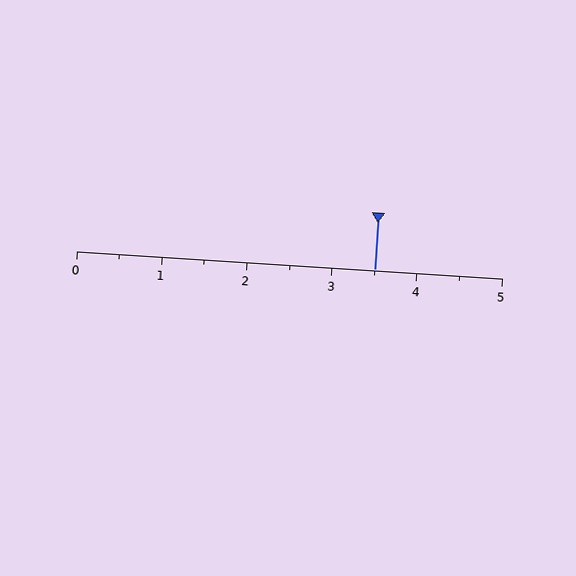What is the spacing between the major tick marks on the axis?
The major ticks are spaced 1 apart.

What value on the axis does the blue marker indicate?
The marker indicates approximately 3.5.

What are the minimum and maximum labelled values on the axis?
The axis runs from 0 to 5.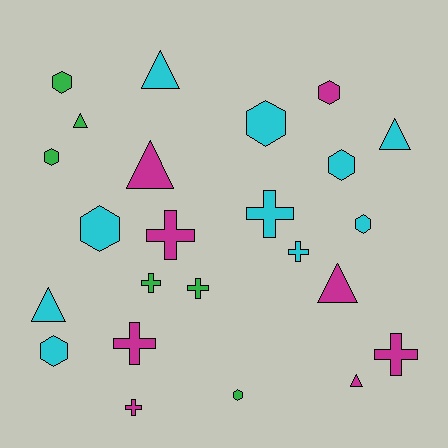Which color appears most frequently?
Cyan, with 10 objects.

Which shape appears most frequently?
Hexagon, with 9 objects.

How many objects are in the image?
There are 24 objects.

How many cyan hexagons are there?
There are 5 cyan hexagons.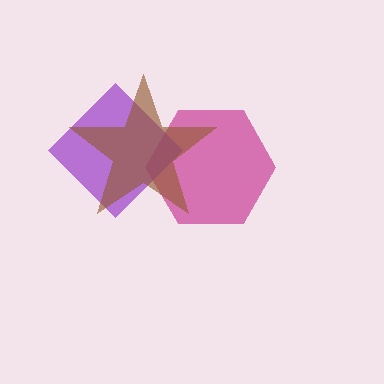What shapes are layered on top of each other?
The layered shapes are: a magenta hexagon, a purple diamond, a brown star.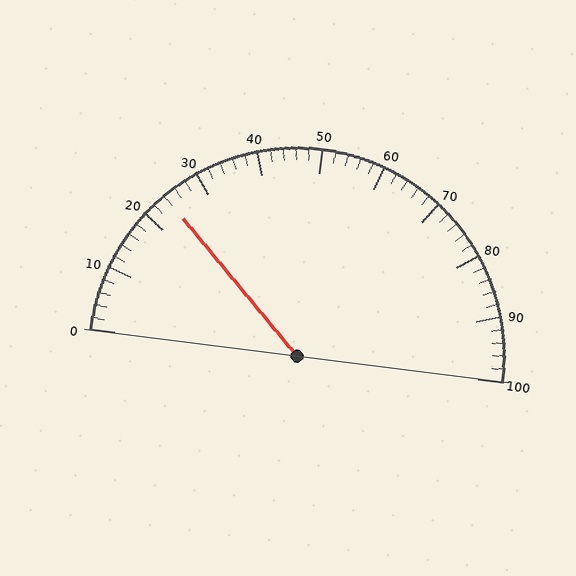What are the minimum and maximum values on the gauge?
The gauge ranges from 0 to 100.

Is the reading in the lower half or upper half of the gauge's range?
The reading is in the lower half of the range (0 to 100).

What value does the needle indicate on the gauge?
The needle indicates approximately 24.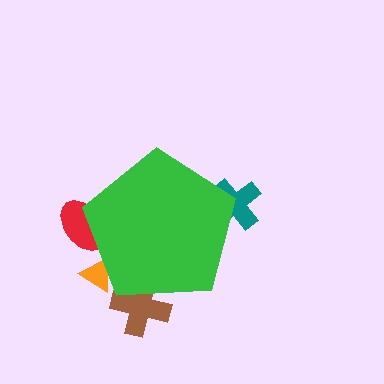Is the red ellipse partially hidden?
Yes, the red ellipse is partially hidden behind the green pentagon.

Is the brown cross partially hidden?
Yes, the brown cross is partially hidden behind the green pentagon.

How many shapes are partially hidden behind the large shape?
4 shapes are partially hidden.